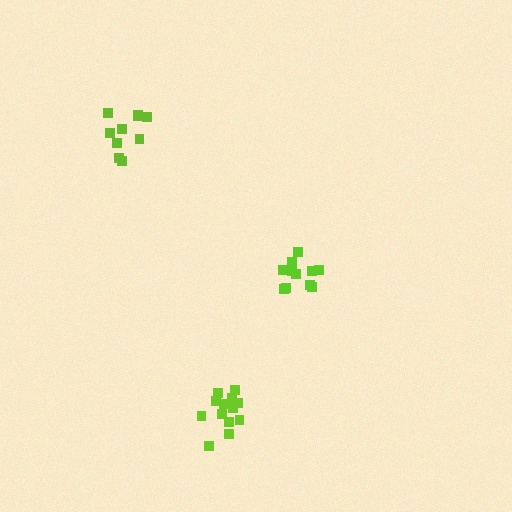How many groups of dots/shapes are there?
There are 3 groups.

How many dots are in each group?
Group 1: 11 dots, Group 2: 10 dots, Group 3: 14 dots (35 total).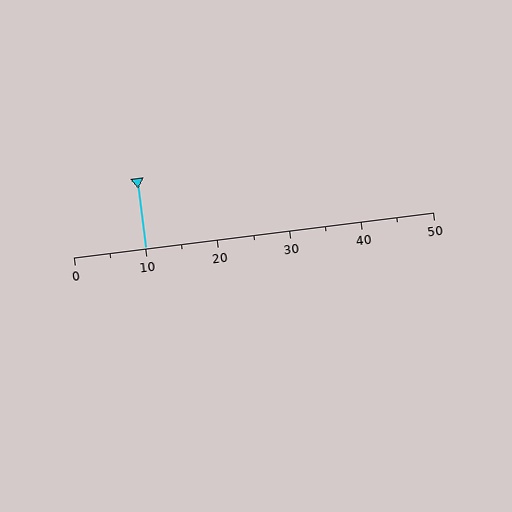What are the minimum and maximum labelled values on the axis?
The axis runs from 0 to 50.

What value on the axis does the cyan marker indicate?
The marker indicates approximately 10.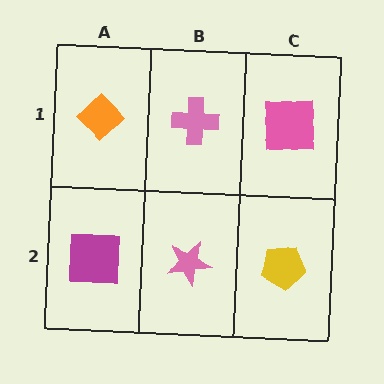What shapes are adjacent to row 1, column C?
A yellow pentagon (row 2, column C), a pink cross (row 1, column B).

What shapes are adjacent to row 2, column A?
An orange diamond (row 1, column A), a pink star (row 2, column B).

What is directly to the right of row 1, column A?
A pink cross.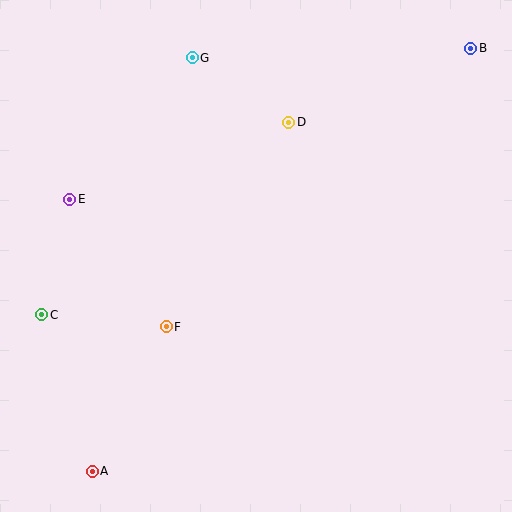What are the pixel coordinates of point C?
Point C is at (42, 315).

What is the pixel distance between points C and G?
The distance between C and G is 298 pixels.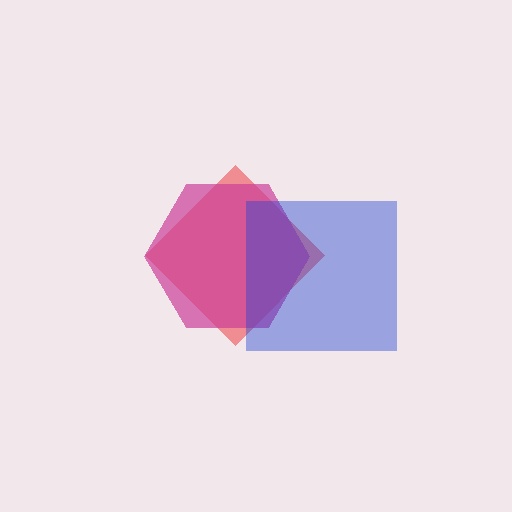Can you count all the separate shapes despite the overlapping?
Yes, there are 3 separate shapes.